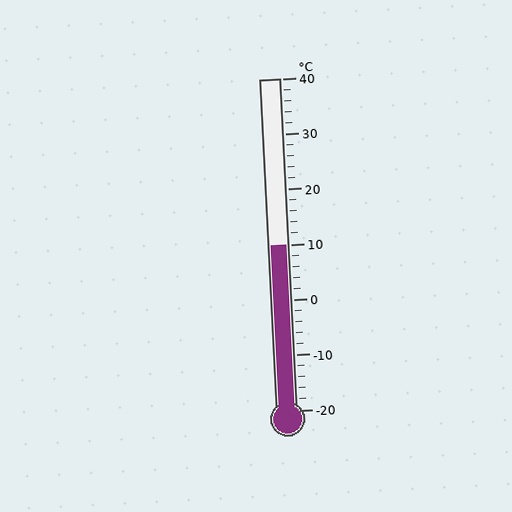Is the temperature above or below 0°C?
The temperature is above 0°C.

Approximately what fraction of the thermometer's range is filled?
The thermometer is filled to approximately 50% of its range.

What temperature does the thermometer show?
The thermometer shows approximately 10°C.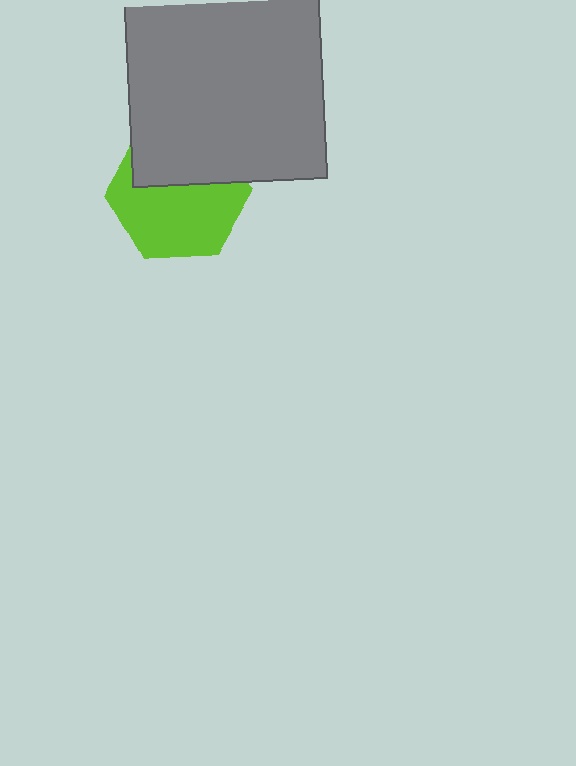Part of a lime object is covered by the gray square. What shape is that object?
It is a hexagon.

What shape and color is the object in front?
The object in front is a gray square.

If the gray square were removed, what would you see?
You would see the complete lime hexagon.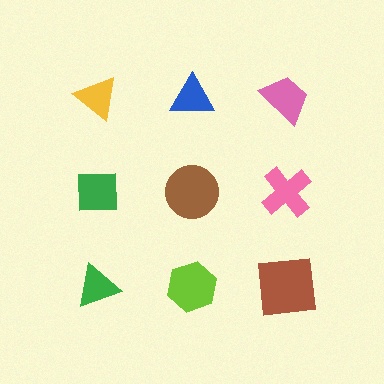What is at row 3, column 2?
A lime hexagon.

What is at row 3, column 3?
A brown square.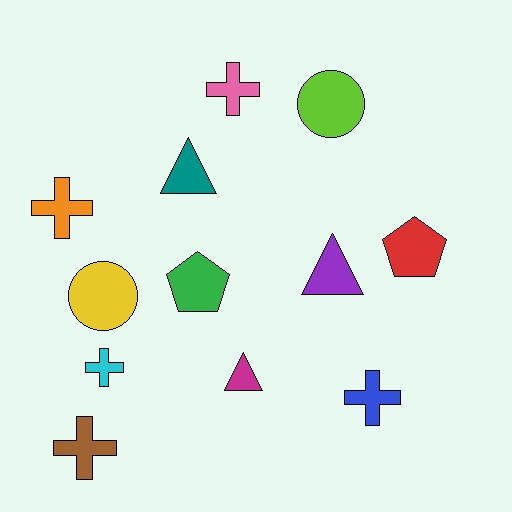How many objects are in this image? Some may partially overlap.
There are 12 objects.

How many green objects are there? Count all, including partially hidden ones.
There is 1 green object.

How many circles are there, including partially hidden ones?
There are 2 circles.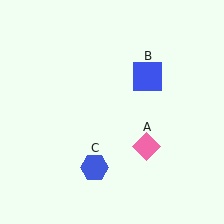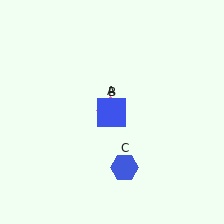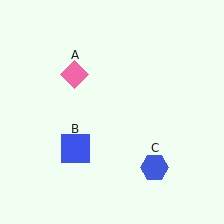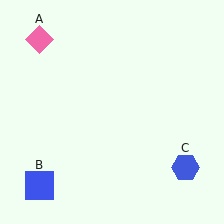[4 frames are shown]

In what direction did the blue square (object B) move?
The blue square (object B) moved down and to the left.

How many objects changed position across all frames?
3 objects changed position: pink diamond (object A), blue square (object B), blue hexagon (object C).